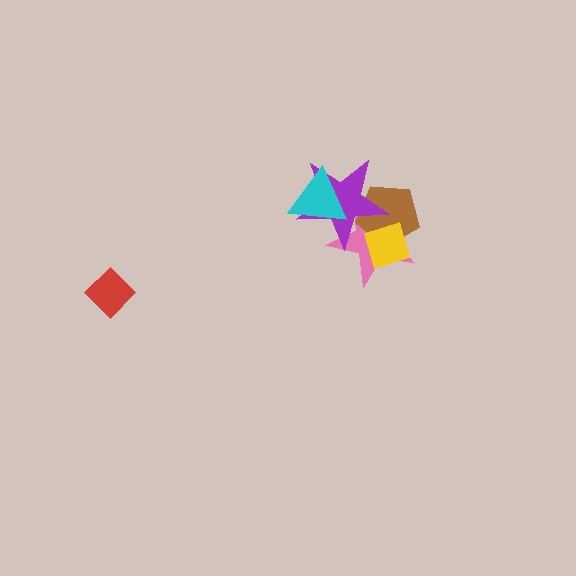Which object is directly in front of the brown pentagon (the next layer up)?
The purple star is directly in front of the brown pentagon.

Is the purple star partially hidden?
Yes, it is partially covered by another shape.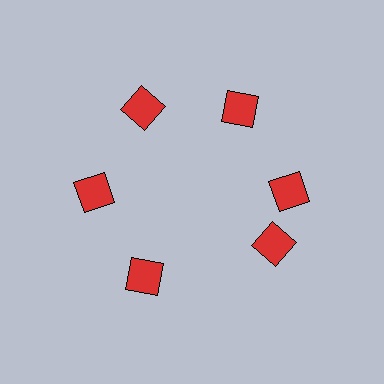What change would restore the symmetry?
The symmetry would be restored by rotating it back into even spacing with its neighbors so that all 6 diamonds sit at equal angles and equal distance from the center.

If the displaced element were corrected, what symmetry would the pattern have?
It would have 6-fold rotational symmetry — the pattern would map onto itself every 60 degrees.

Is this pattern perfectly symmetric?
No. The 6 red diamonds are arranged in a ring, but one element near the 5 o'clock position is rotated out of alignment along the ring, breaking the 6-fold rotational symmetry.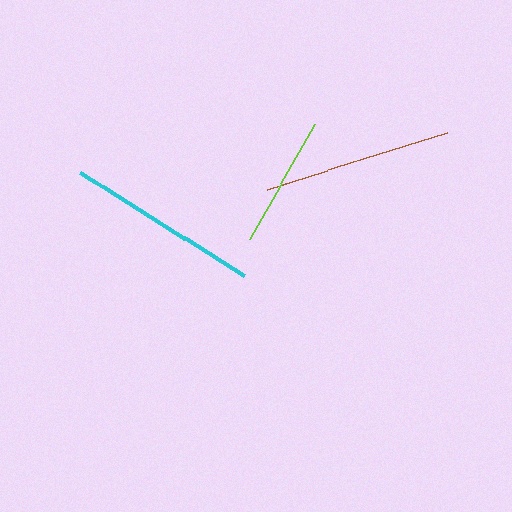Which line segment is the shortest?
The lime line is the shortest at approximately 133 pixels.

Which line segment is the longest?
The cyan line is the longest at approximately 192 pixels.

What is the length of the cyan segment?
The cyan segment is approximately 192 pixels long.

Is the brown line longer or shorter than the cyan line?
The cyan line is longer than the brown line.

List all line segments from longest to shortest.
From longest to shortest: cyan, brown, lime.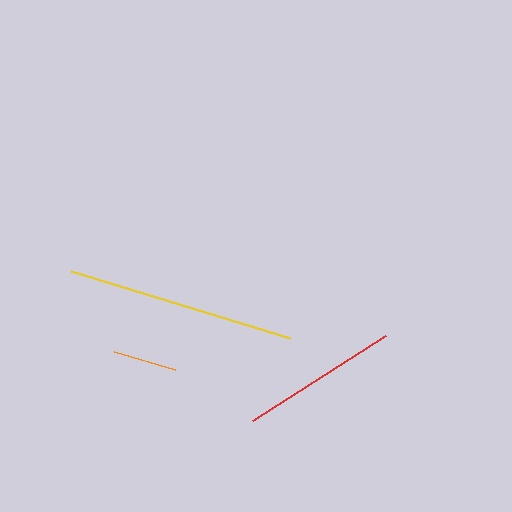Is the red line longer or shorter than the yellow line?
The yellow line is longer than the red line.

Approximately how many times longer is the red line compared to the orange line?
The red line is approximately 2.5 times the length of the orange line.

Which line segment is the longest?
The yellow line is the longest at approximately 229 pixels.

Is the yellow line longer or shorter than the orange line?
The yellow line is longer than the orange line.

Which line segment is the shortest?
The orange line is the shortest at approximately 63 pixels.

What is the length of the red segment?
The red segment is approximately 158 pixels long.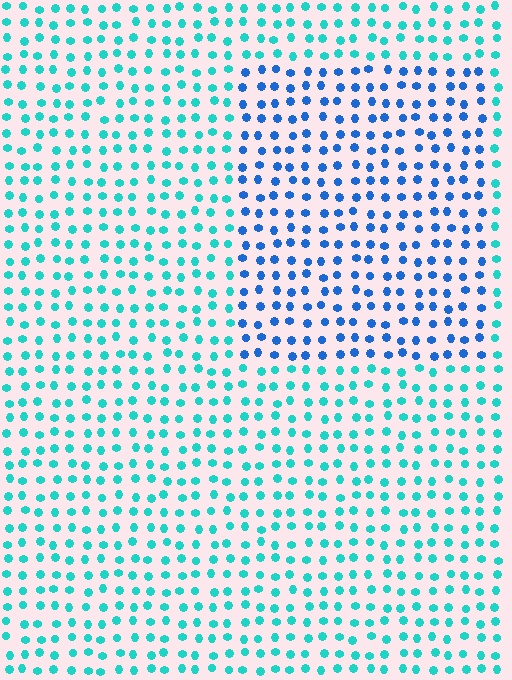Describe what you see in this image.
The image is filled with small cyan elements in a uniform arrangement. A rectangle-shaped region is visible where the elements are tinted to a slightly different hue, forming a subtle color boundary.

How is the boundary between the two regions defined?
The boundary is defined purely by a slight shift in hue (about 40 degrees). Spacing, size, and orientation are identical on both sides.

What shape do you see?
I see a rectangle.